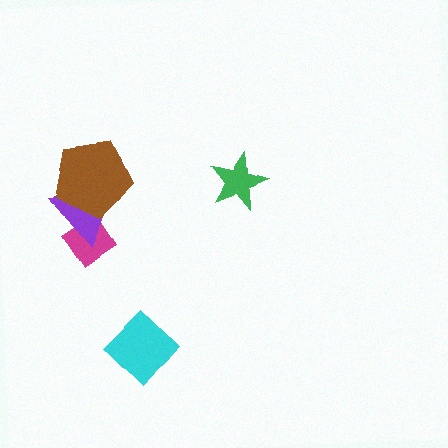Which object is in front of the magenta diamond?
The purple triangle is in front of the magenta diamond.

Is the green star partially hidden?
No, no other shape covers it.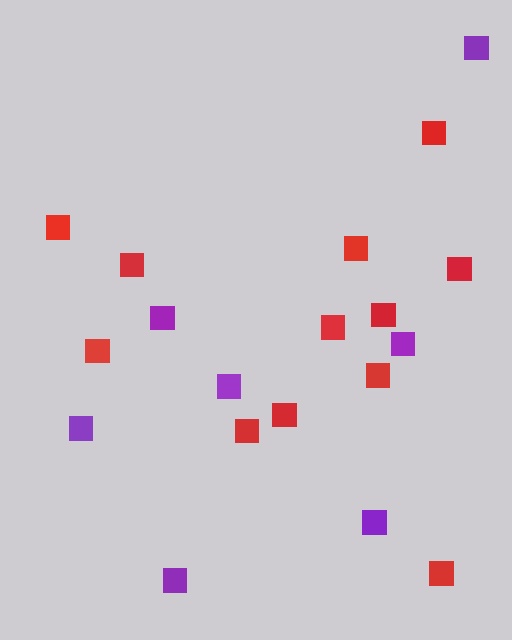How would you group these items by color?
There are 2 groups: one group of red squares (12) and one group of purple squares (7).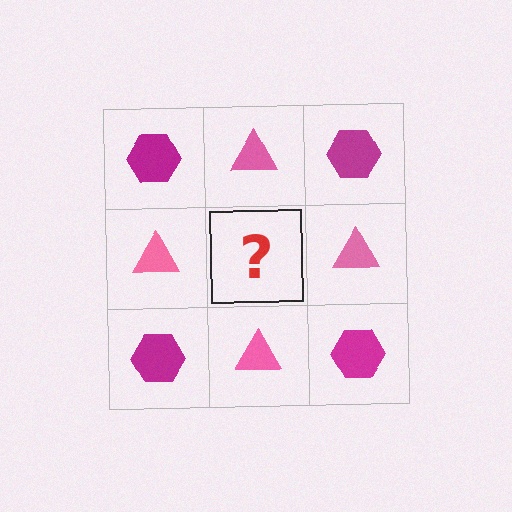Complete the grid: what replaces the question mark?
The question mark should be replaced with a magenta hexagon.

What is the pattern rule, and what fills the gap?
The rule is that it alternates magenta hexagon and pink triangle in a checkerboard pattern. The gap should be filled with a magenta hexagon.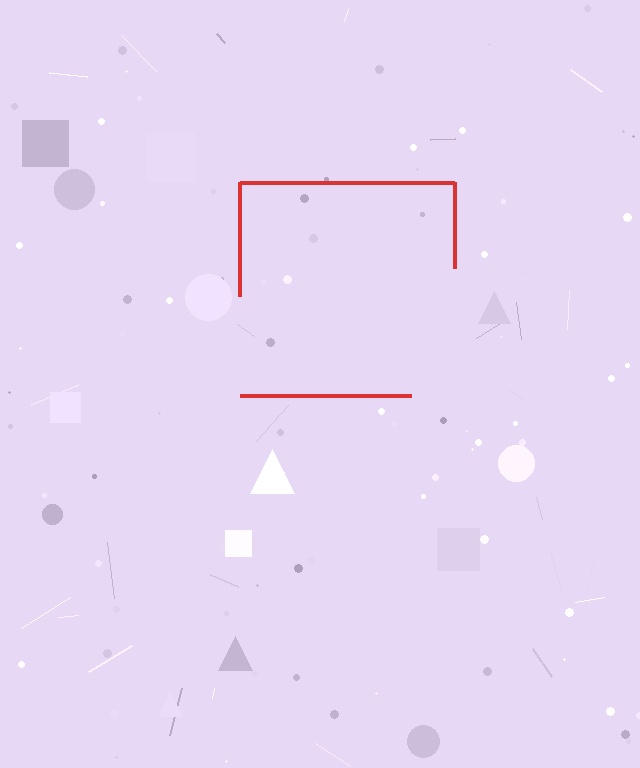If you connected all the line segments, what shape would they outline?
They would outline a square.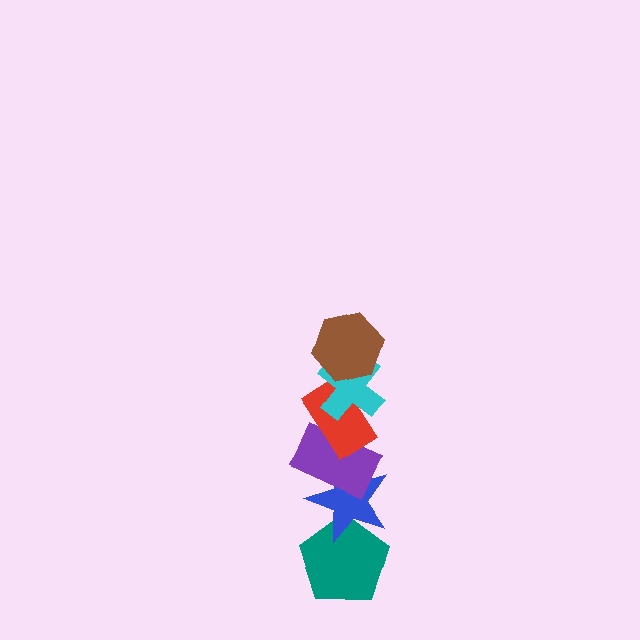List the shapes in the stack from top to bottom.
From top to bottom: the brown hexagon, the cyan cross, the red rectangle, the purple rectangle, the blue star, the teal pentagon.